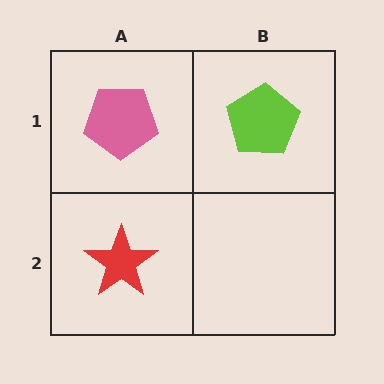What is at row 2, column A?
A red star.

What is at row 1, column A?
A pink pentagon.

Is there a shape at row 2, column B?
No, that cell is empty.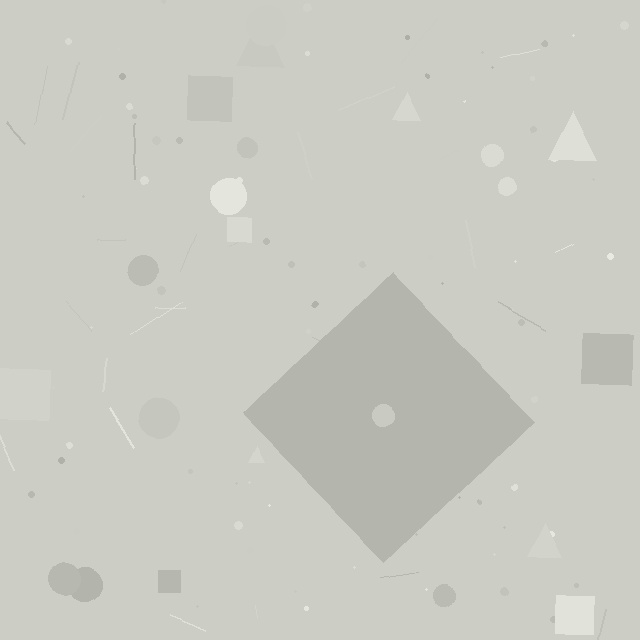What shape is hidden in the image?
A diamond is hidden in the image.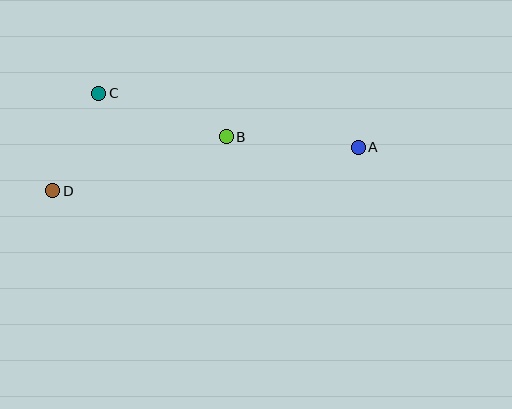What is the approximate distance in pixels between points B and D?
The distance between B and D is approximately 182 pixels.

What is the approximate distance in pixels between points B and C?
The distance between B and C is approximately 135 pixels.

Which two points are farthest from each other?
Points A and D are farthest from each other.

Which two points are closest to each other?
Points C and D are closest to each other.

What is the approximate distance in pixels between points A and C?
The distance between A and C is approximately 265 pixels.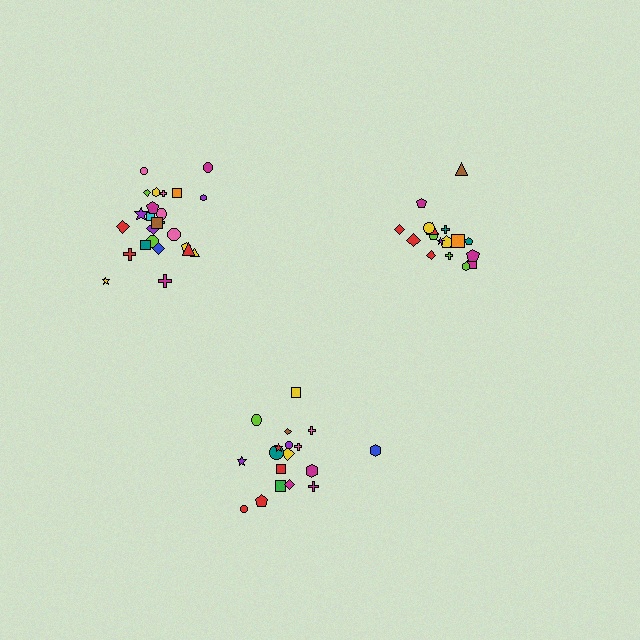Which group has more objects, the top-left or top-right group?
The top-left group.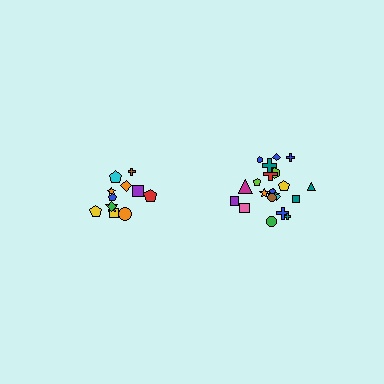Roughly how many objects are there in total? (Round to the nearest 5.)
Roughly 35 objects in total.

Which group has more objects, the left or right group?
The right group.